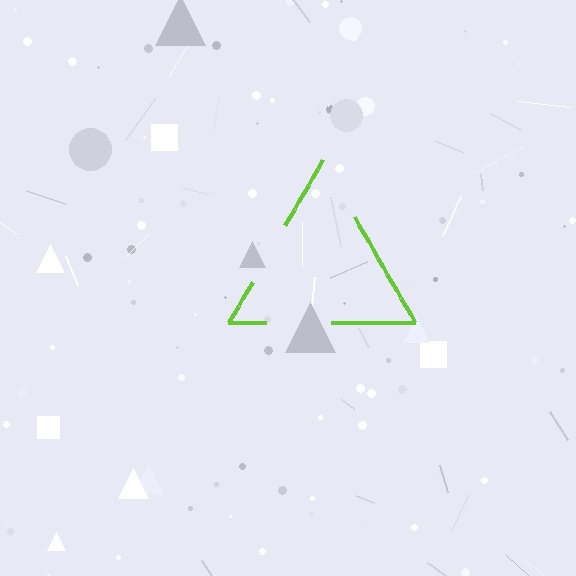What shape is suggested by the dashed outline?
The dashed outline suggests a triangle.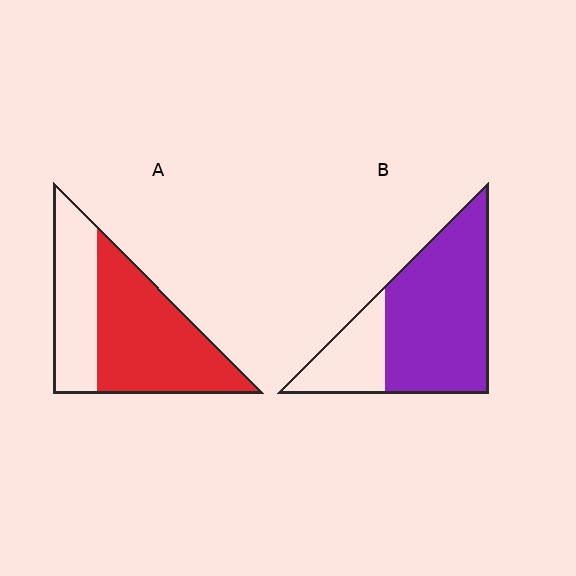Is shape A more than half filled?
Yes.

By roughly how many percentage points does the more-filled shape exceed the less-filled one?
By roughly 10 percentage points (B over A).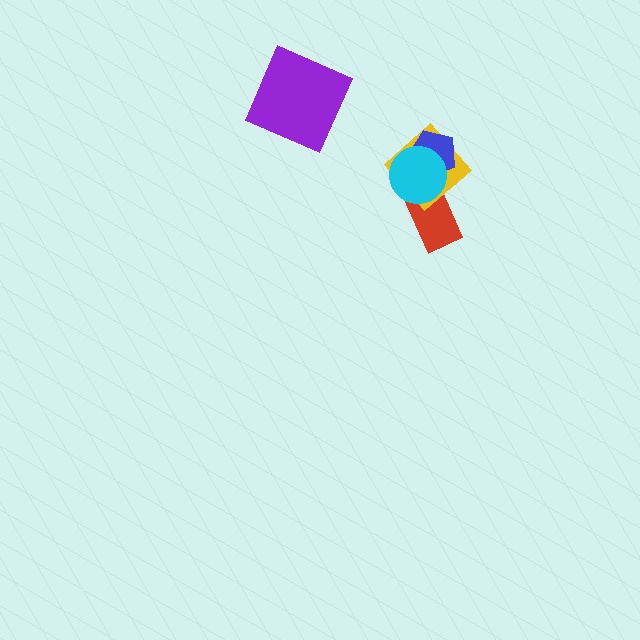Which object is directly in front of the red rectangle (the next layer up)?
The yellow diamond is directly in front of the red rectangle.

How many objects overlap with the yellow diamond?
3 objects overlap with the yellow diamond.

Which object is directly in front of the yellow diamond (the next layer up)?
The blue pentagon is directly in front of the yellow diamond.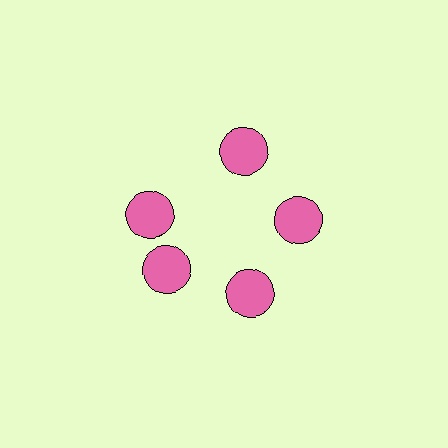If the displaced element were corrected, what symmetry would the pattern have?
It would have 5-fold rotational symmetry — the pattern would map onto itself every 72 degrees.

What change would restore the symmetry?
The symmetry would be restored by rotating it back into even spacing with its neighbors so that all 5 circles sit at equal angles and equal distance from the center.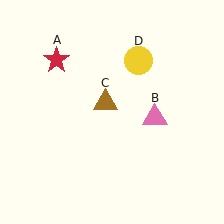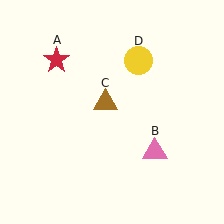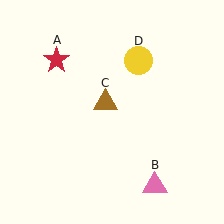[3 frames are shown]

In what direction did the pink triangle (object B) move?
The pink triangle (object B) moved down.